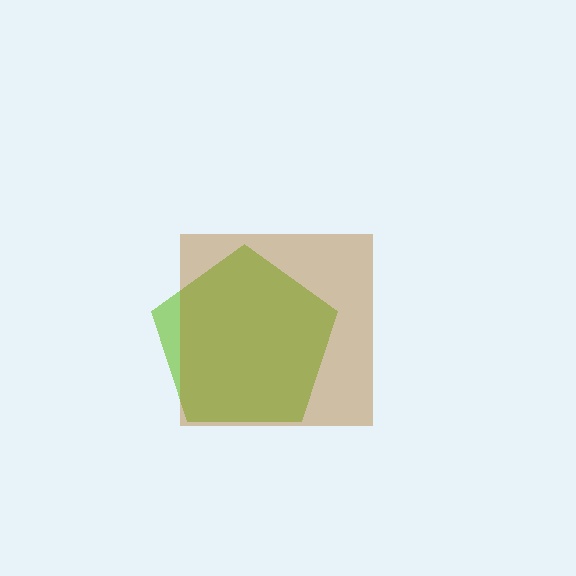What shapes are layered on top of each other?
The layered shapes are: a lime pentagon, a brown square.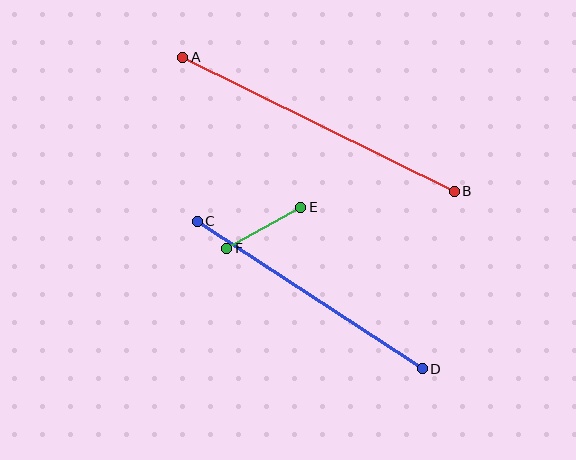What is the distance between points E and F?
The distance is approximately 85 pixels.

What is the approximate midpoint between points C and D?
The midpoint is at approximately (310, 295) pixels.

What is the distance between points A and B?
The distance is approximately 303 pixels.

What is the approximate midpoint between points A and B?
The midpoint is at approximately (319, 124) pixels.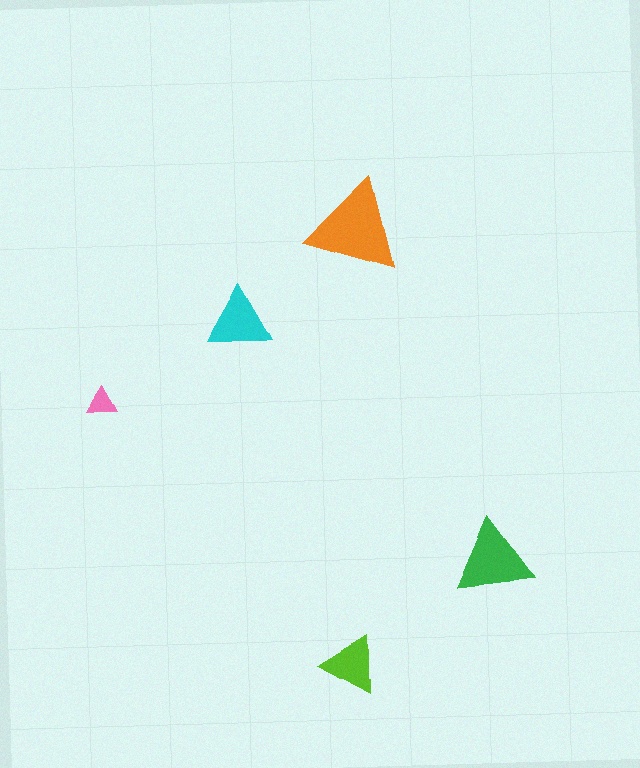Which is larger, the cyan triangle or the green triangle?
The green one.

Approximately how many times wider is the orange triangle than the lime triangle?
About 1.5 times wider.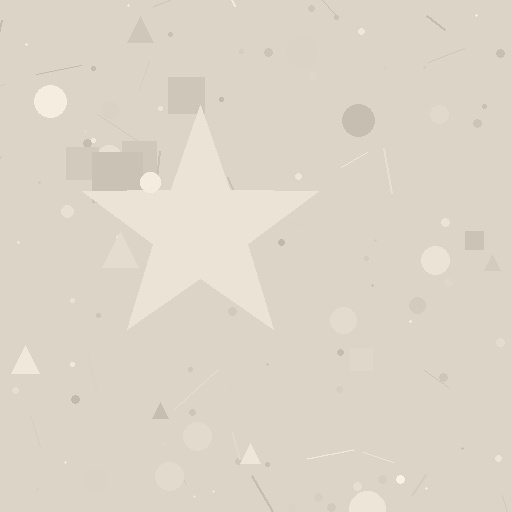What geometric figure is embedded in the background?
A star is embedded in the background.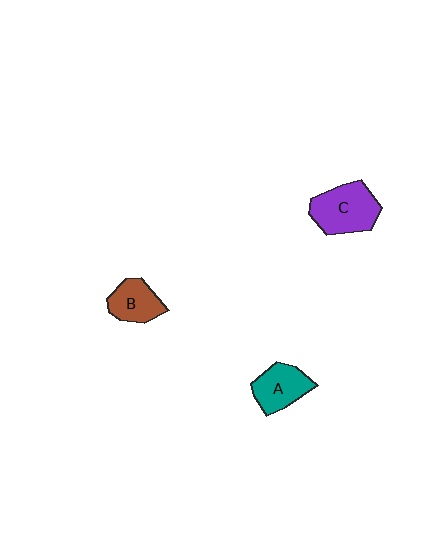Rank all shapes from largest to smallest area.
From largest to smallest: C (purple), A (teal), B (brown).